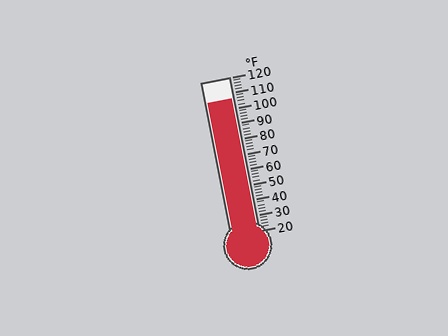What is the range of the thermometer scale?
The thermometer scale ranges from 20°F to 120°F.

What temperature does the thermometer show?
The thermometer shows approximately 106°F.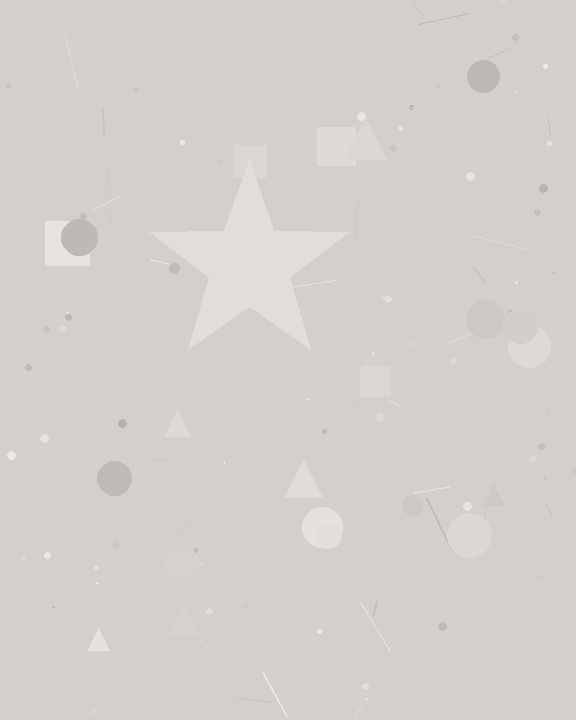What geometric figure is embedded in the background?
A star is embedded in the background.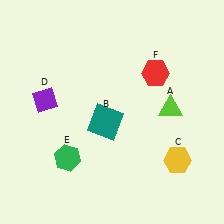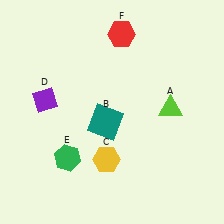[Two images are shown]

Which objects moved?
The objects that moved are: the yellow hexagon (C), the red hexagon (F).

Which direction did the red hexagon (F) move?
The red hexagon (F) moved up.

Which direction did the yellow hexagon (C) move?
The yellow hexagon (C) moved left.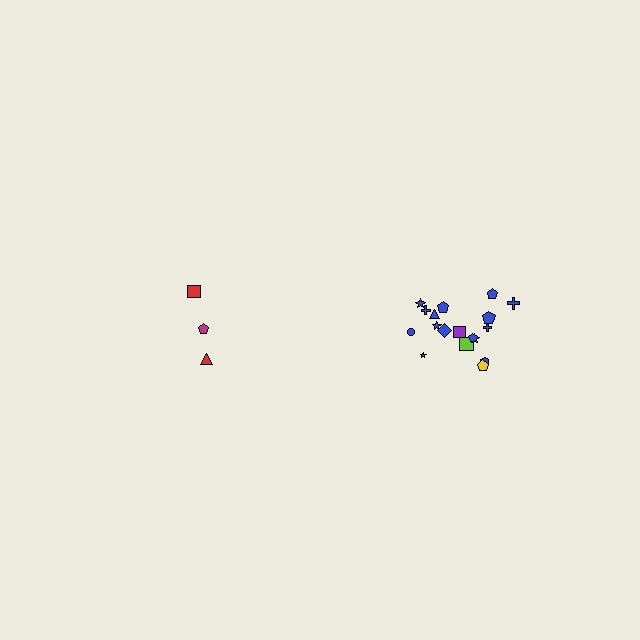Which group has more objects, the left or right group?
The right group.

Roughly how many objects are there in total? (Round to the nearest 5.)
Roughly 20 objects in total.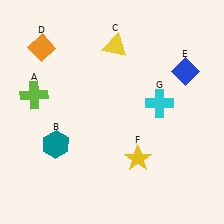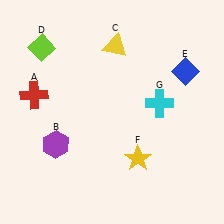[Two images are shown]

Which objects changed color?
A changed from lime to red. B changed from teal to purple. D changed from orange to lime.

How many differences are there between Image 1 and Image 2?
There are 3 differences between the two images.